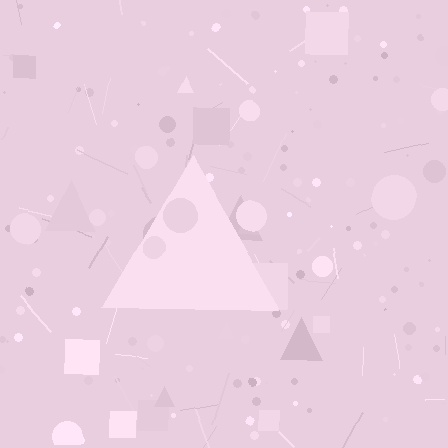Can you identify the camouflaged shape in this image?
The camouflaged shape is a triangle.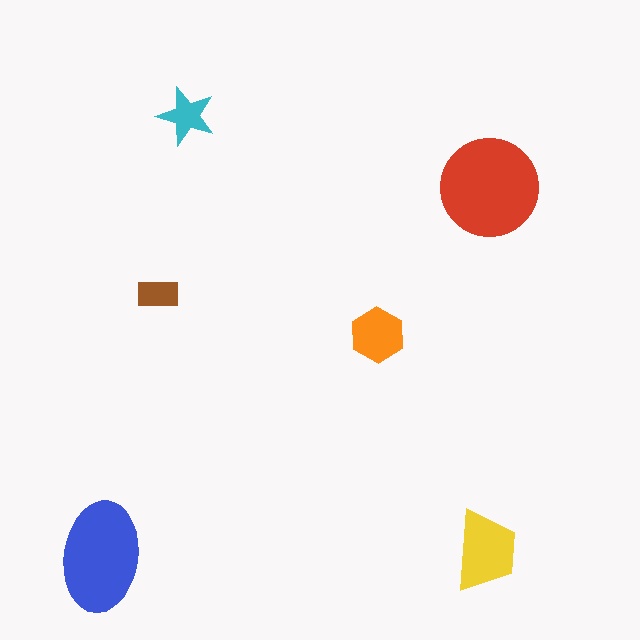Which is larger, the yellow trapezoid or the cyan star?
The yellow trapezoid.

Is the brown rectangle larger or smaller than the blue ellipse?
Smaller.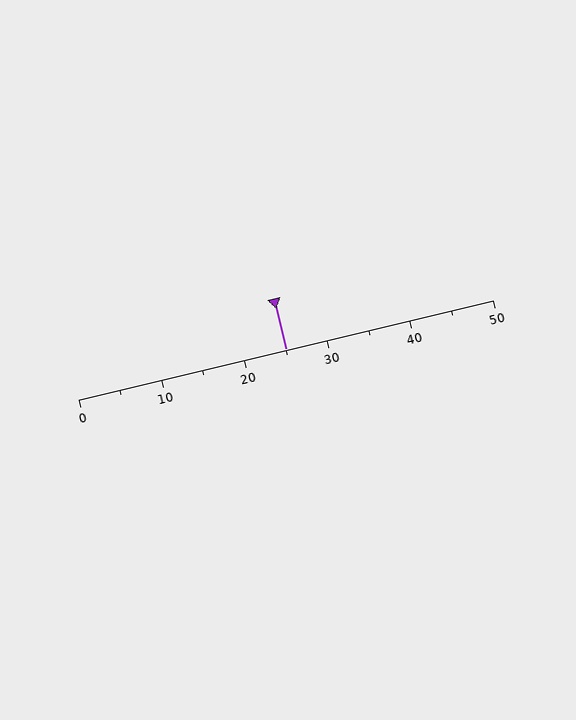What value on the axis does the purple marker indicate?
The marker indicates approximately 25.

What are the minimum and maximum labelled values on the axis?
The axis runs from 0 to 50.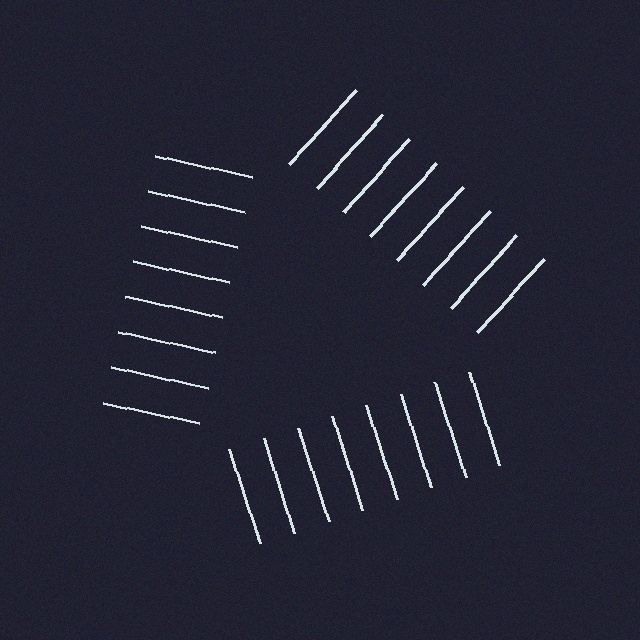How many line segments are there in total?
24 — 8 along each of the 3 edges.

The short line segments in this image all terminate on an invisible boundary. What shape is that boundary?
An illusory triangle — the line segments terminate on its edges but no continuous stroke is drawn.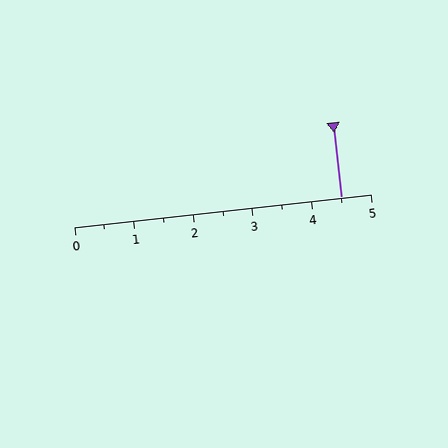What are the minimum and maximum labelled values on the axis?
The axis runs from 0 to 5.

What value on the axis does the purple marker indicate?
The marker indicates approximately 4.5.